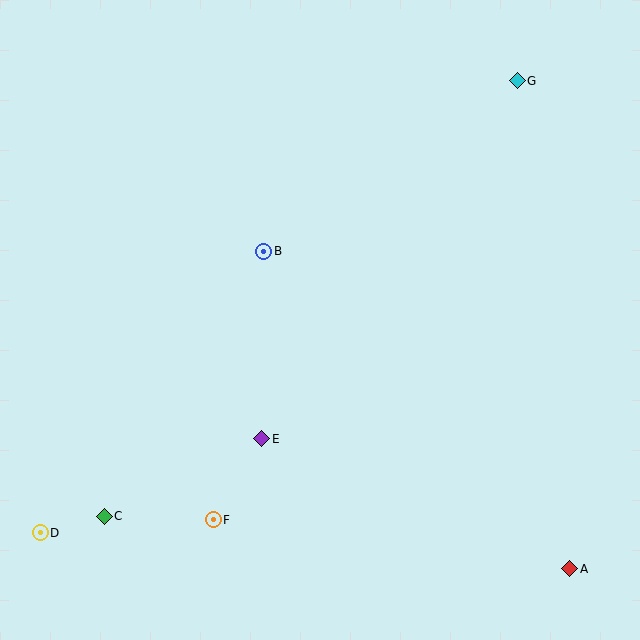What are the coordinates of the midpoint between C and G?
The midpoint between C and G is at (311, 299).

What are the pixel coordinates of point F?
Point F is at (213, 520).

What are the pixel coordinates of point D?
Point D is at (40, 533).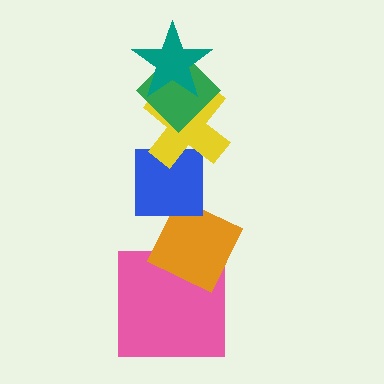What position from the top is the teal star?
The teal star is 1st from the top.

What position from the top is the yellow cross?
The yellow cross is 3rd from the top.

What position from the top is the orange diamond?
The orange diamond is 5th from the top.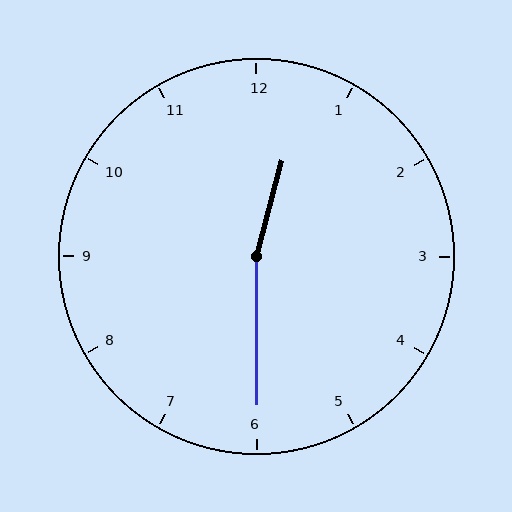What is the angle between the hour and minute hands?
Approximately 165 degrees.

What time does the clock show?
12:30.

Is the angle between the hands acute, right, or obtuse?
It is obtuse.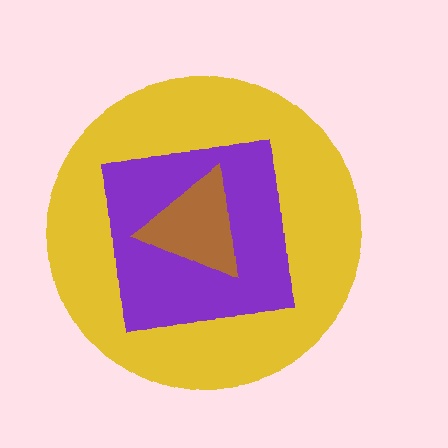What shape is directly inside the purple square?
The brown triangle.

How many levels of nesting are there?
3.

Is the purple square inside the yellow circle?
Yes.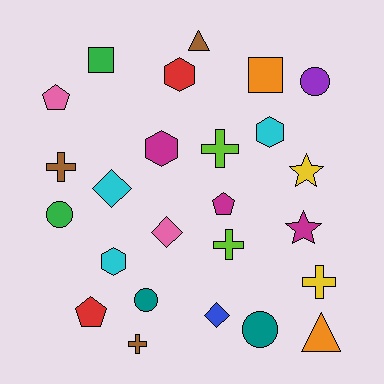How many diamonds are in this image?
There are 3 diamonds.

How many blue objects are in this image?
There is 1 blue object.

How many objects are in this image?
There are 25 objects.